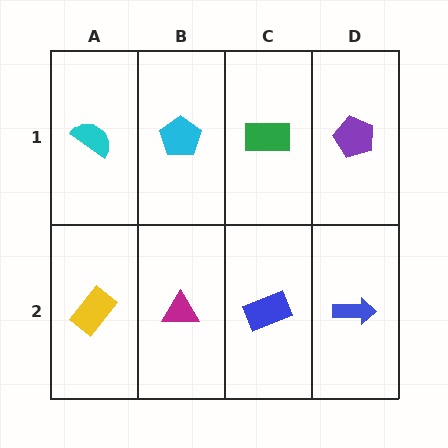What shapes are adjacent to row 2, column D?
A purple pentagon (row 1, column D), a blue rectangle (row 2, column C).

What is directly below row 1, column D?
A blue arrow.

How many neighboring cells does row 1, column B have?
3.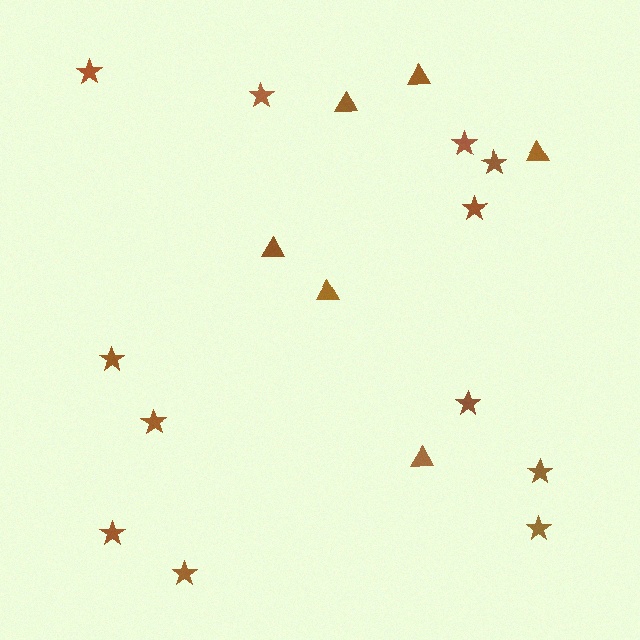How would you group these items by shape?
There are 2 groups: one group of triangles (6) and one group of stars (12).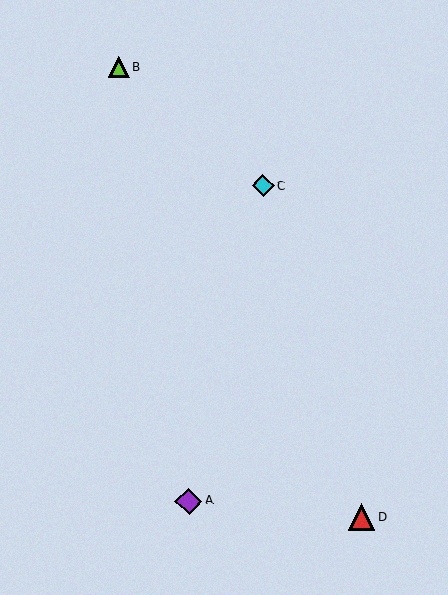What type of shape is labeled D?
Shape D is a red triangle.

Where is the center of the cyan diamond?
The center of the cyan diamond is at (263, 186).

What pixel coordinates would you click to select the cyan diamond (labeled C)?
Click at (263, 186) to select the cyan diamond C.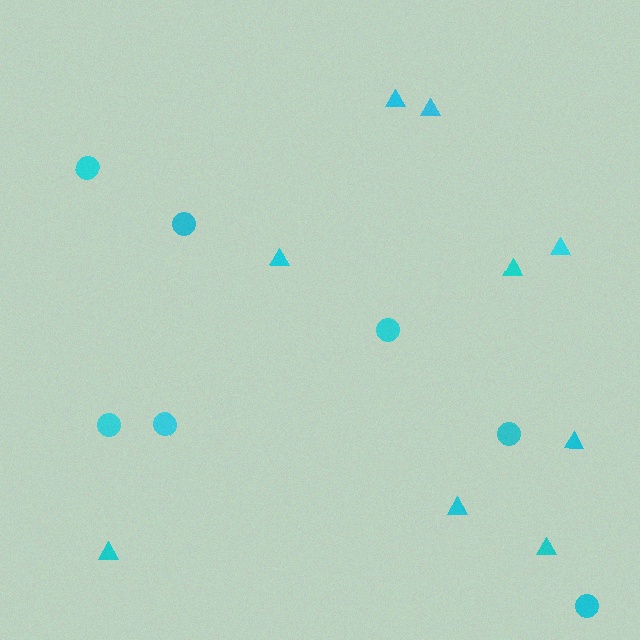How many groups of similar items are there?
There are 2 groups: one group of circles (7) and one group of triangles (9).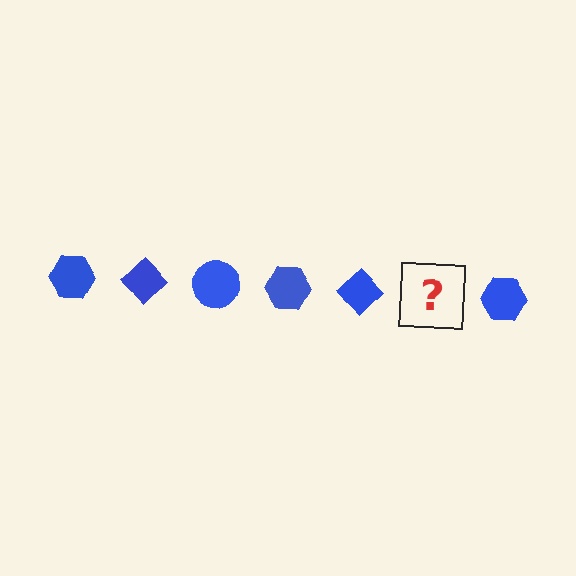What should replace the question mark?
The question mark should be replaced with a blue circle.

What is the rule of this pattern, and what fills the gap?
The rule is that the pattern cycles through hexagon, diamond, circle shapes in blue. The gap should be filled with a blue circle.